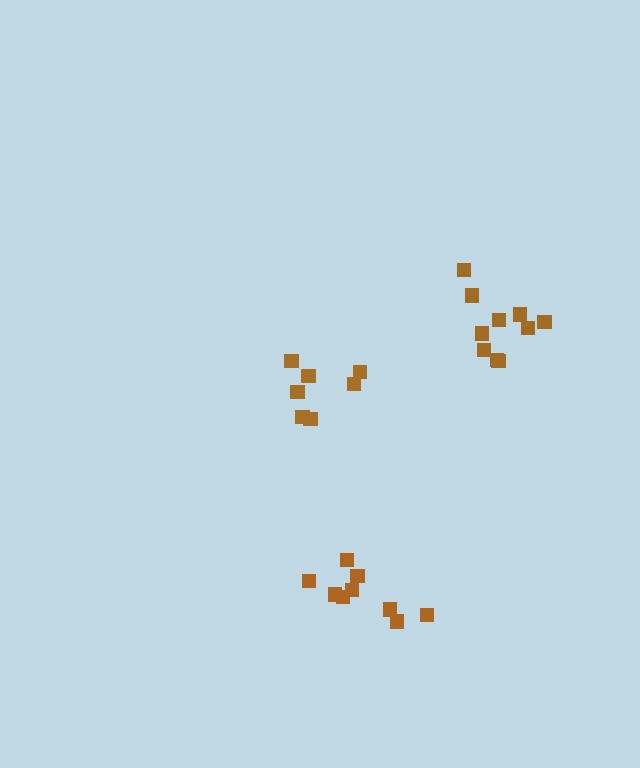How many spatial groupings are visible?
There are 3 spatial groupings.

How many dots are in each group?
Group 1: 10 dots, Group 2: 7 dots, Group 3: 9 dots (26 total).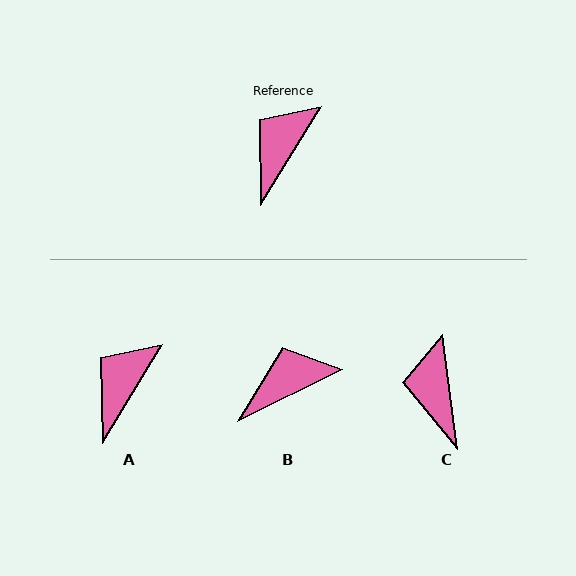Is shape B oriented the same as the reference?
No, it is off by about 32 degrees.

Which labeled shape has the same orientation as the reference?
A.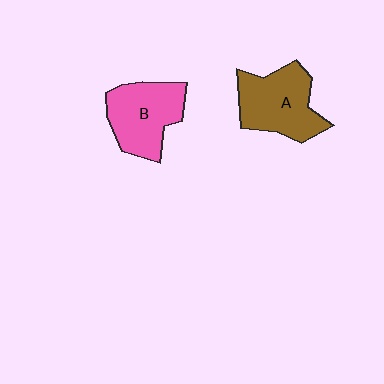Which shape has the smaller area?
Shape B (pink).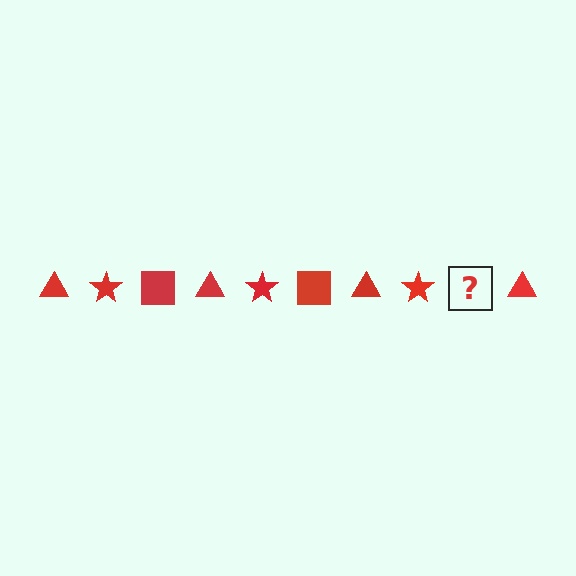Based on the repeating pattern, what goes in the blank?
The blank should be a red square.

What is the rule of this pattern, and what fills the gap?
The rule is that the pattern cycles through triangle, star, square shapes in red. The gap should be filled with a red square.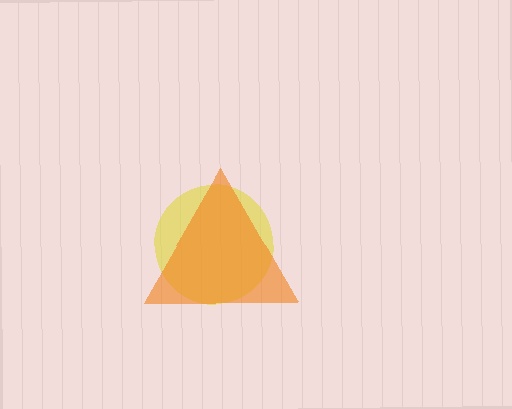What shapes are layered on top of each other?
The layered shapes are: a yellow circle, an orange triangle.